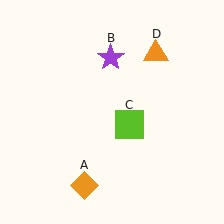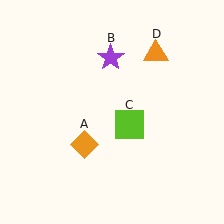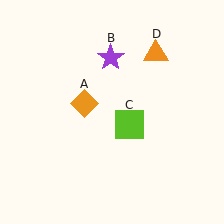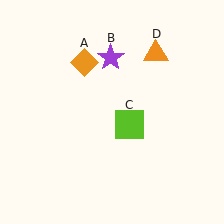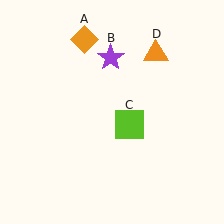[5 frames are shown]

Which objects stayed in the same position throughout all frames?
Purple star (object B) and lime square (object C) and orange triangle (object D) remained stationary.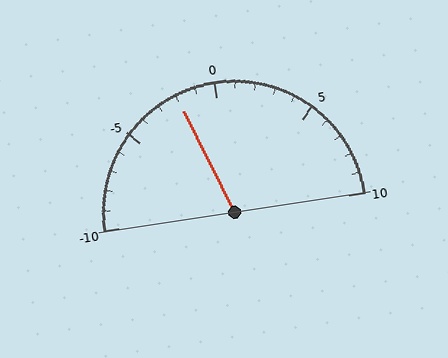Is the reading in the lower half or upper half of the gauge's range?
The reading is in the lower half of the range (-10 to 10).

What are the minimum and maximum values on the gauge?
The gauge ranges from -10 to 10.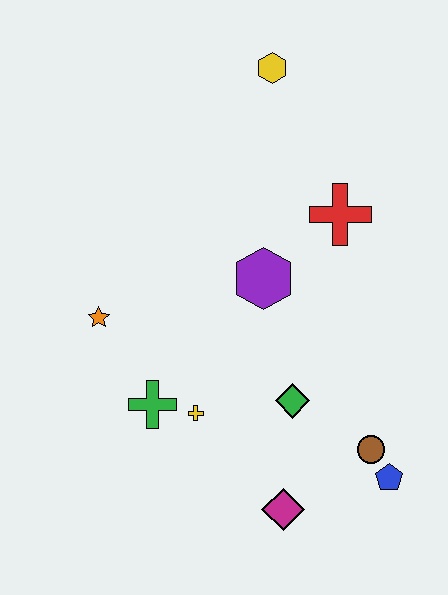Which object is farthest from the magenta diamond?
The yellow hexagon is farthest from the magenta diamond.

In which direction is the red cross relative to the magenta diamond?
The red cross is above the magenta diamond.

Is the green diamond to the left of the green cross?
No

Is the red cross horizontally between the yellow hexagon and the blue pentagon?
Yes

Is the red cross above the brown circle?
Yes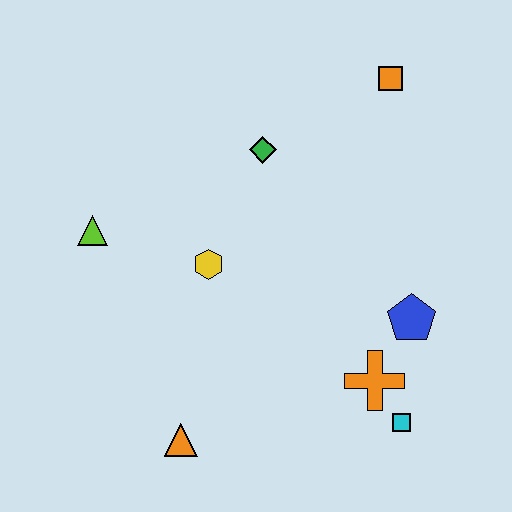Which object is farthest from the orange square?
The orange triangle is farthest from the orange square.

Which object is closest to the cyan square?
The orange cross is closest to the cyan square.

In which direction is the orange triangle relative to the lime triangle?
The orange triangle is below the lime triangle.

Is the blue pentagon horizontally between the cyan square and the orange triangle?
No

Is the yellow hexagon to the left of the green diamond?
Yes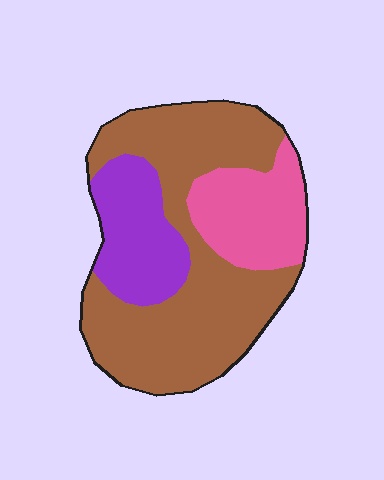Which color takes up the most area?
Brown, at roughly 60%.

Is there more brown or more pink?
Brown.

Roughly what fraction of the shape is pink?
Pink takes up about one fifth (1/5) of the shape.